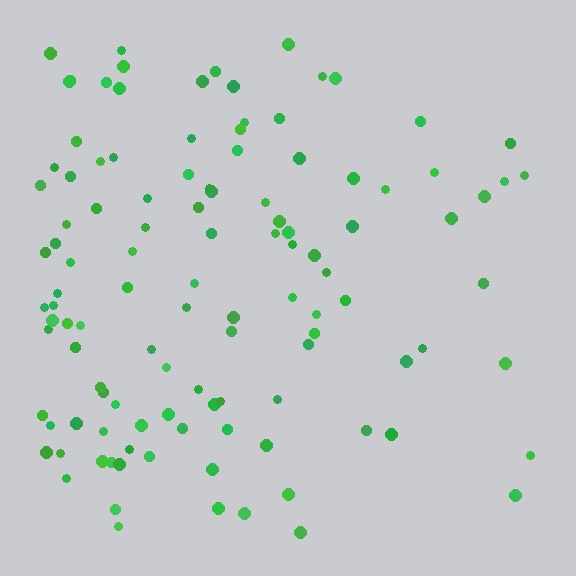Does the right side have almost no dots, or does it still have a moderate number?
Still a moderate number, just noticeably fewer than the left.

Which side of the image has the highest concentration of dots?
The left.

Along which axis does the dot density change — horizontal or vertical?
Horizontal.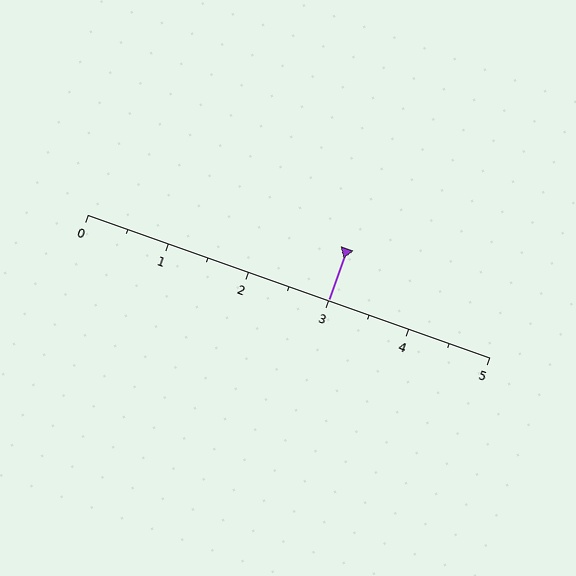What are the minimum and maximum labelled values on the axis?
The axis runs from 0 to 5.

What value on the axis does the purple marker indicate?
The marker indicates approximately 3.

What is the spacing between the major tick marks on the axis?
The major ticks are spaced 1 apart.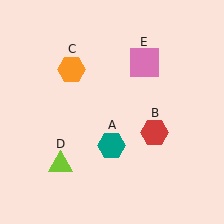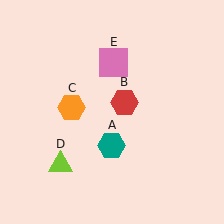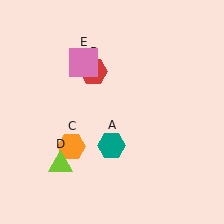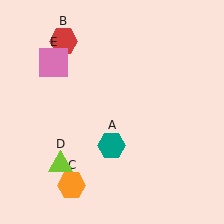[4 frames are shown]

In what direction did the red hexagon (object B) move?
The red hexagon (object B) moved up and to the left.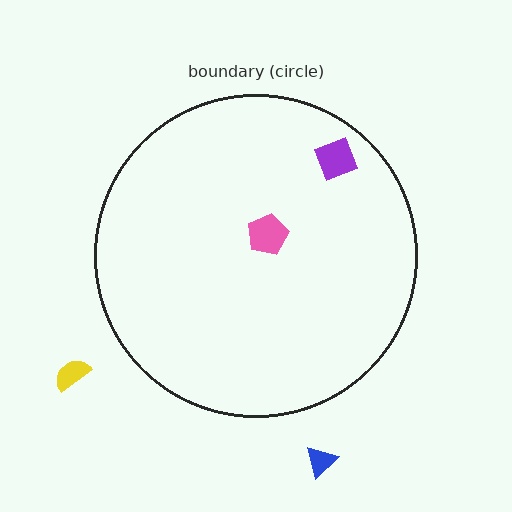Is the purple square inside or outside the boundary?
Inside.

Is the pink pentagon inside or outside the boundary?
Inside.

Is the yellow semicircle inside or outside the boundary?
Outside.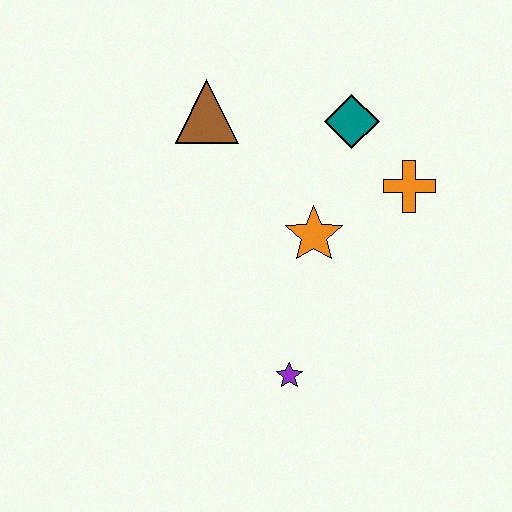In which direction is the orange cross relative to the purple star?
The orange cross is above the purple star.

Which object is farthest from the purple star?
The brown triangle is farthest from the purple star.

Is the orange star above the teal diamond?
No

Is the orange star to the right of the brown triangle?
Yes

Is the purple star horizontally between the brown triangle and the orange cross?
Yes